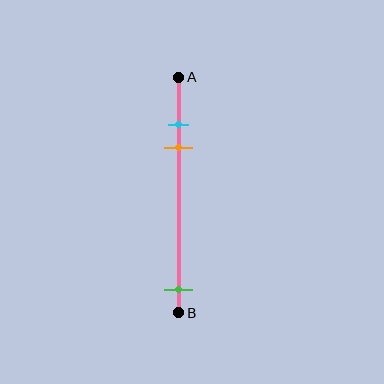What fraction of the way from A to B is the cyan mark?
The cyan mark is approximately 20% (0.2) of the way from A to B.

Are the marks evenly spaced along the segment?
No, the marks are not evenly spaced.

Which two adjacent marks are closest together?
The cyan and orange marks are the closest adjacent pair.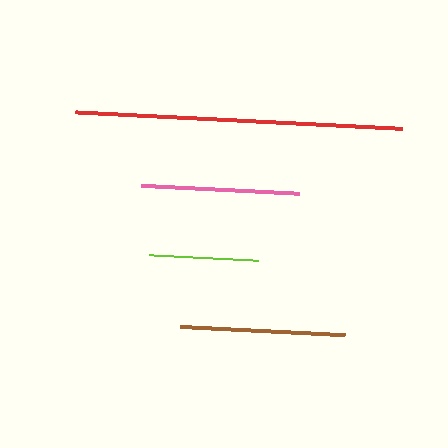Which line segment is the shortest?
The lime line is the shortest at approximately 109 pixels.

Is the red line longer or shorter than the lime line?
The red line is longer than the lime line.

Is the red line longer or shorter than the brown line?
The red line is longer than the brown line.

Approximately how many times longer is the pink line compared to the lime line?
The pink line is approximately 1.4 times the length of the lime line.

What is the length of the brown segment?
The brown segment is approximately 165 pixels long.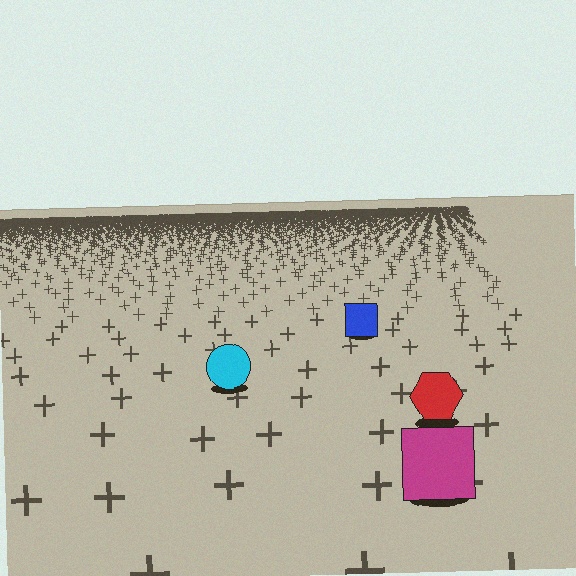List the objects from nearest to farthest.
From nearest to farthest: the magenta square, the red hexagon, the cyan circle, the blue square.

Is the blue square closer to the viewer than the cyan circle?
No. The cyan circle is closer — you can tell from the texture gradient: the ground texture is coarser near it.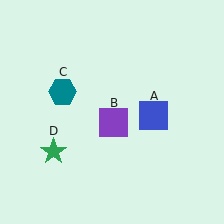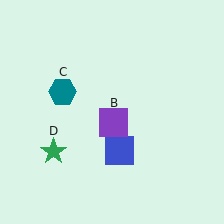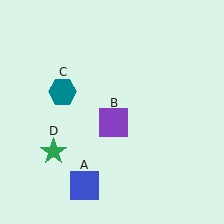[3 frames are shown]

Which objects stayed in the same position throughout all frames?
Purple square (object B) and teal hexagon (object C) and green star (object D) remained stationary.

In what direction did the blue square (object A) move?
The blue square (object A) moved down and to the left.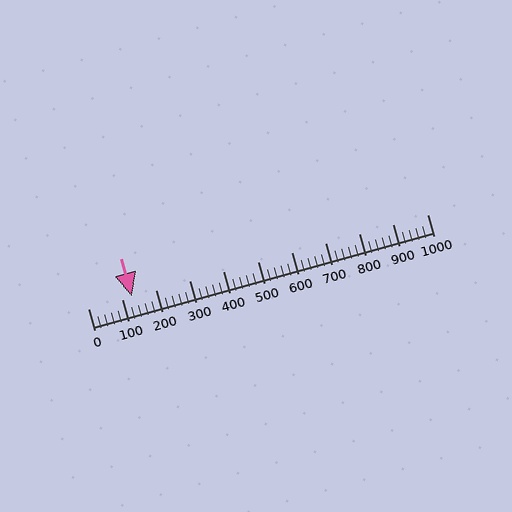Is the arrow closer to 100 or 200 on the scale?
The arrow is closer to 100.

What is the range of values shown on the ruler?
The ruler shows values from 0 to 1000.